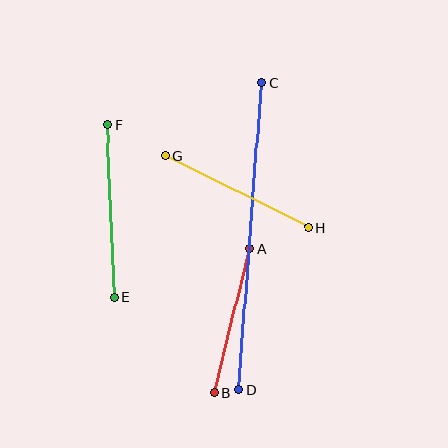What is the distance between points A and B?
The distance is approximately 148 pixels.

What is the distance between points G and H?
The distance is approximately 160 pixels.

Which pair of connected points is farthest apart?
Points C and D are farthest apart.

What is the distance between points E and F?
The distance is approximately 173 pixels.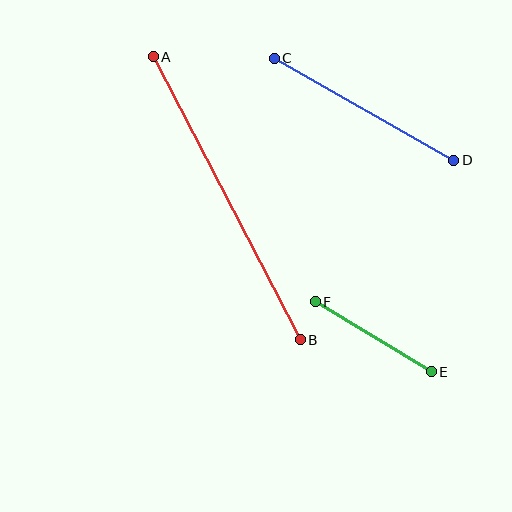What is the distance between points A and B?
The distance is approximately 319 pixels.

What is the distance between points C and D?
The distance is approximately 207 pixels.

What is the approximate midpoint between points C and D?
The midpoint is at approximately (364, 109) pixels.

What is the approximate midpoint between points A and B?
The midpoint is at approximately (227, 198) pixels.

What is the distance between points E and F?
The distance is approximately 136 pixels.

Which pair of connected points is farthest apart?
Points A and B are farthest apart.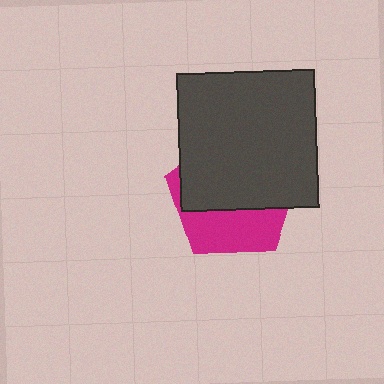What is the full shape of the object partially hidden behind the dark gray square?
The partially hidden object is a magenta pentagon.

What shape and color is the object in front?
The object in front is a dark gray square.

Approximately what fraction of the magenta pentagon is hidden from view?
Roughly 62% of the magenta pentagon is hidden behind the dark gray square.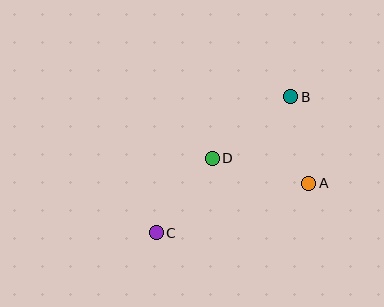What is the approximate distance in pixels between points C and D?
The distance between C and D is approximately 93 pixels.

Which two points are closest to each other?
Points A and B are closest to each other.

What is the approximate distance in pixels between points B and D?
The distance between B and D is approximately 100 pixels.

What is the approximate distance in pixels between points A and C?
The distance between A and C is approximately 160 pixels.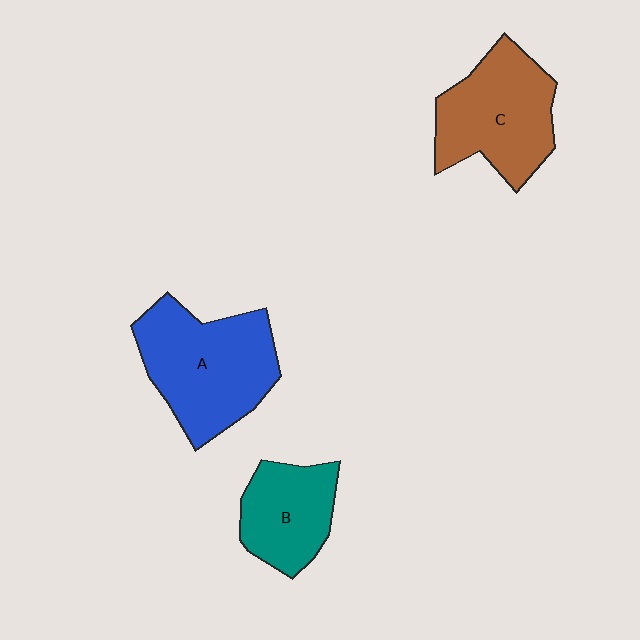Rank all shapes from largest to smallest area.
From largest to smallest: A (blue), C (brown), B (teal).